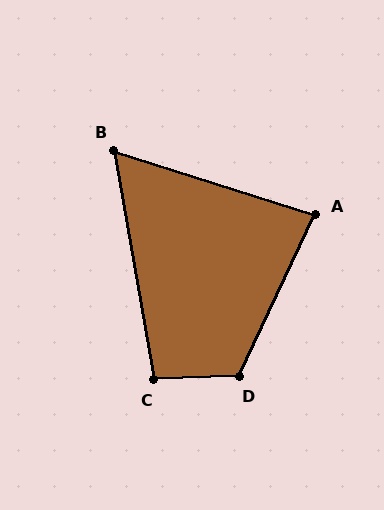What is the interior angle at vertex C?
Approximately 98 degrees (obtuse).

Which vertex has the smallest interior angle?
B, at approximately 63 degrees.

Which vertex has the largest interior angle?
D, at approximately 117 degrees.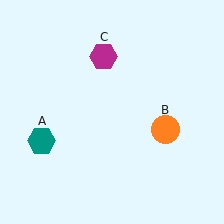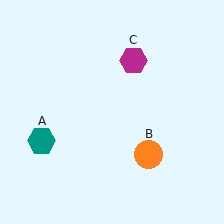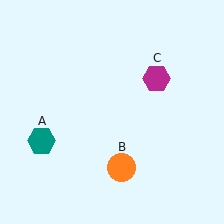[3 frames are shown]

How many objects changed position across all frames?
2 objects changed position: orange circle (object B), magenta hexagon (object C).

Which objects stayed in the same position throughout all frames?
Teal hexagon (object A) remained stationary.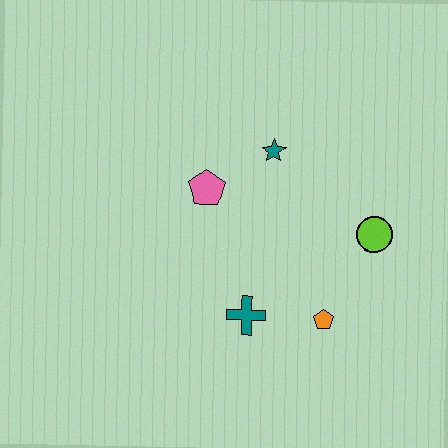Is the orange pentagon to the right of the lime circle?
No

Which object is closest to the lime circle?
The orange pentagon is closest to the lime circle.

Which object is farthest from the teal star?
The orange pentagon is farthest from the teal star.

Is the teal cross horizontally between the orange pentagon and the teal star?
No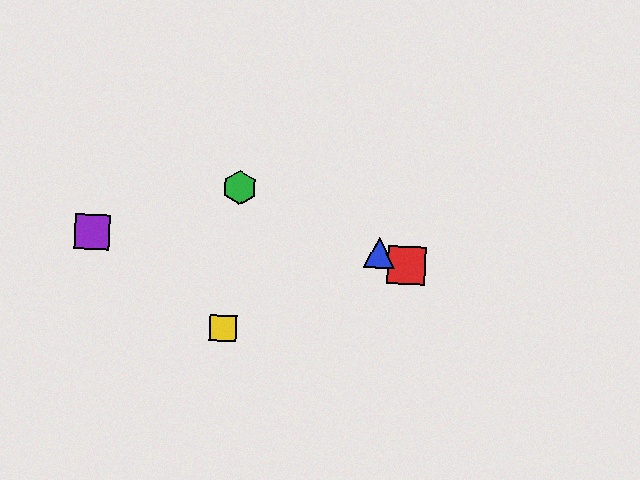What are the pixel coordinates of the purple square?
The purple square is at (92, 232).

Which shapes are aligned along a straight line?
The red square, the blue triangle, the green hexagon are aligned along a straight line.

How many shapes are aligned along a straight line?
3 shapes (the red square, the blue triangle, the green hexagon) are aligned along a straight line.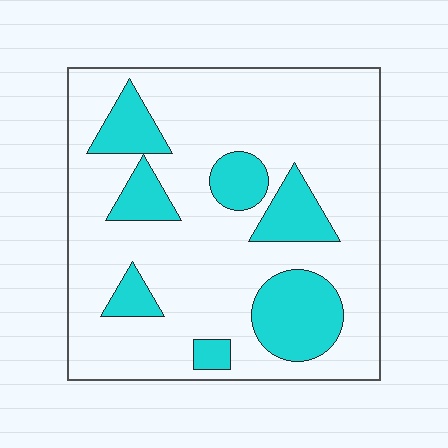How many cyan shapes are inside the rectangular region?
7.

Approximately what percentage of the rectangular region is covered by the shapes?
Approximately 25%.